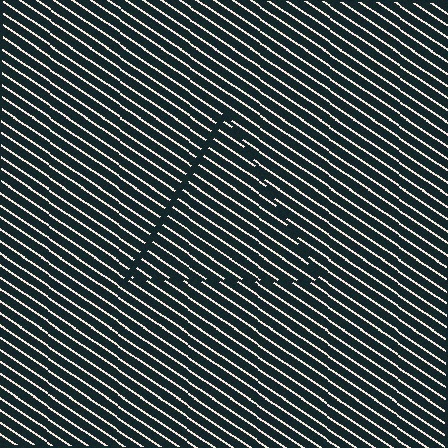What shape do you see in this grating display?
An illusory triangle. The interior of the shape contains the same grating, shifted by half a period — the contour is defined by the phase discontinuity where line-ends from the inner and outer gratings abut.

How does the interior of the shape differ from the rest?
The interior of the shape contains the same grating, shifted by half a period — the contour is defined by the phase discontinuity where line-ends from the inner and outer gratings abut.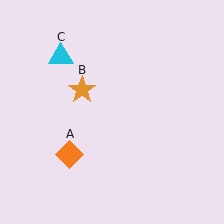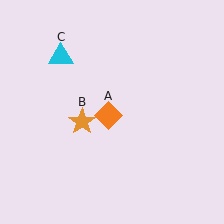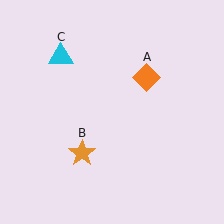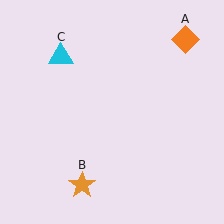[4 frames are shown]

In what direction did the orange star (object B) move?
The orange star (object B) moved down.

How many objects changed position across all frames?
2 objects changed position: orange diamond (object A), orange star (object B).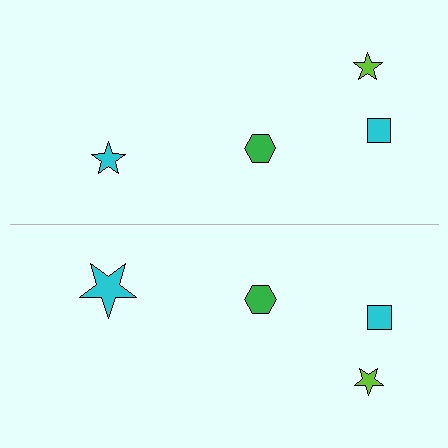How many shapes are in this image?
There are 8 shapes in this image.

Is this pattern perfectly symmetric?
No, the pattern is not perfectly symmetric. The cyan star on the bottom side has a different size than its mirror counterpart.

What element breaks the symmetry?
The cyan star on the bottom side has a different size than its mirror counterpart.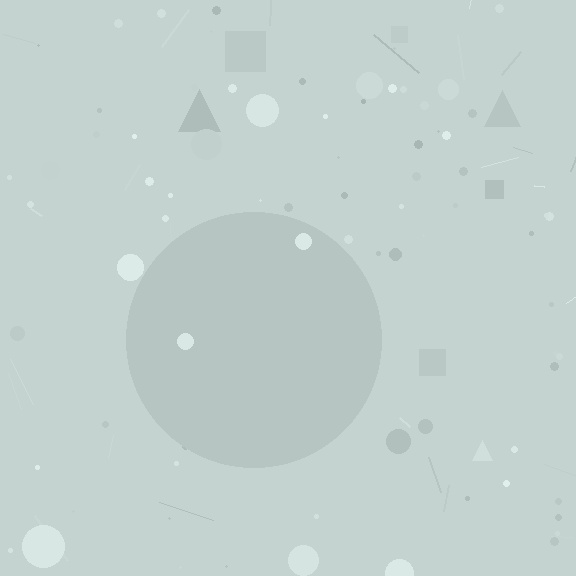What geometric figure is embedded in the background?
A circle is embedded in the background.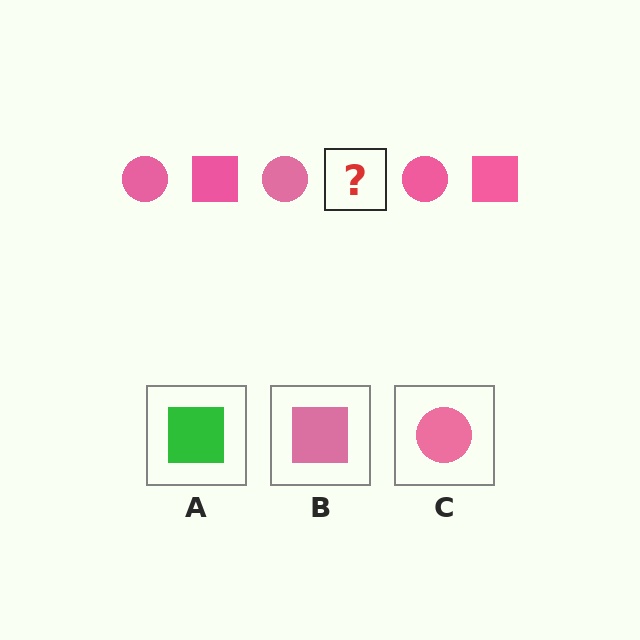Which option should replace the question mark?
Option B.